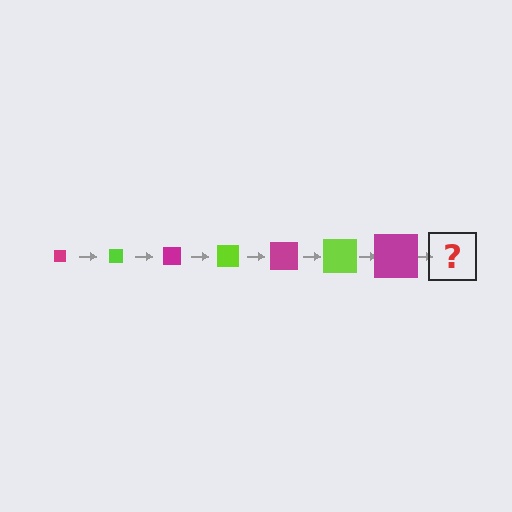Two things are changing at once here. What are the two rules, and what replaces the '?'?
The two rules are that the square grows larger each step and the color cycles through magenta and lime. The '?' should be a lime square, larger than the previous one.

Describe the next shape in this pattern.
It should be a lime square, larger than the previous one.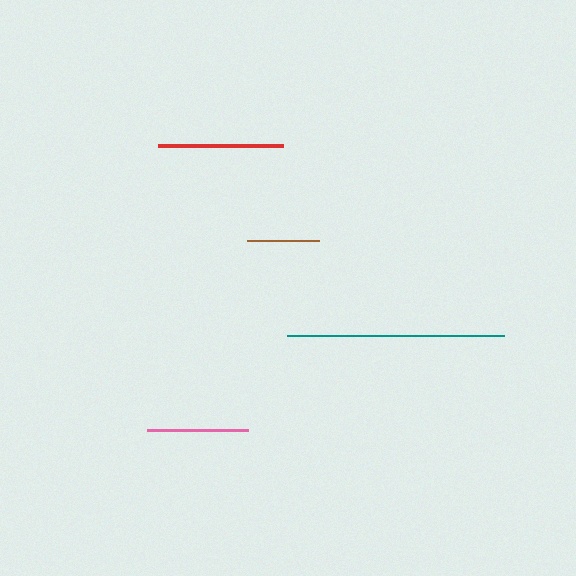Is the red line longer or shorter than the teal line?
The teal line is longer than the red line.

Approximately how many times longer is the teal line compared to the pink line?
The teal line is approximately 2.1 times the length of the pink line.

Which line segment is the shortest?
The brown line is the shortest at approximately 72 pixels.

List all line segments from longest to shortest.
From longest to shortest: teal, red, pink, brown.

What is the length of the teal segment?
The teal segment is approximately 217 pixels long.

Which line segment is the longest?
The teal line is the longest at approximately 217 pixels.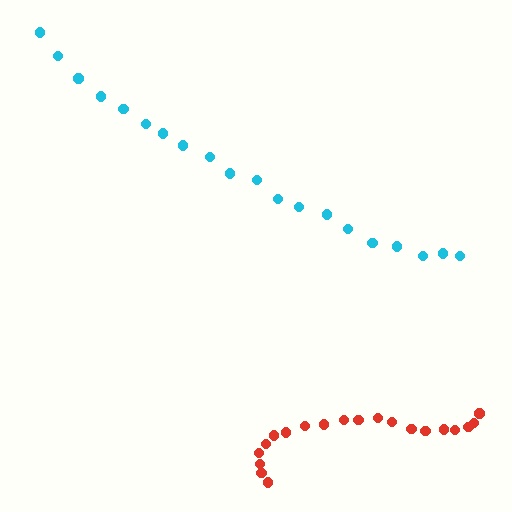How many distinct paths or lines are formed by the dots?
There are 2 distinct paths.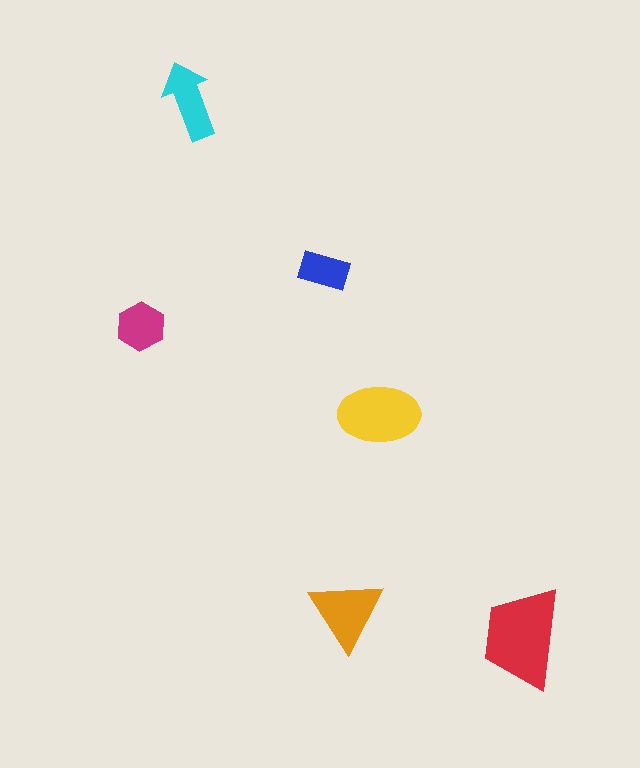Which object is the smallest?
The blue rectangle.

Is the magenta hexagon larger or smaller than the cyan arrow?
Smaller.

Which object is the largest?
The red trapezoid.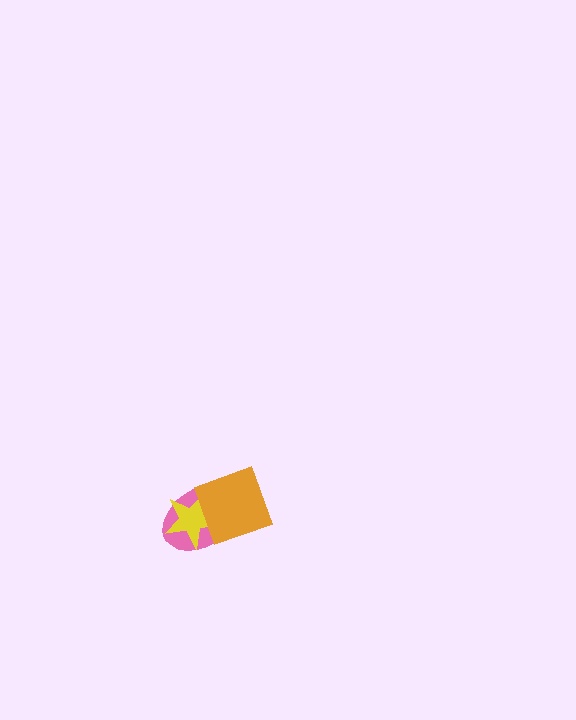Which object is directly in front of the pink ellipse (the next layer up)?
The yellow star is directly in front of the pink ellipse.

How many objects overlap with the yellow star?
2 objects overlap with the yellow star.